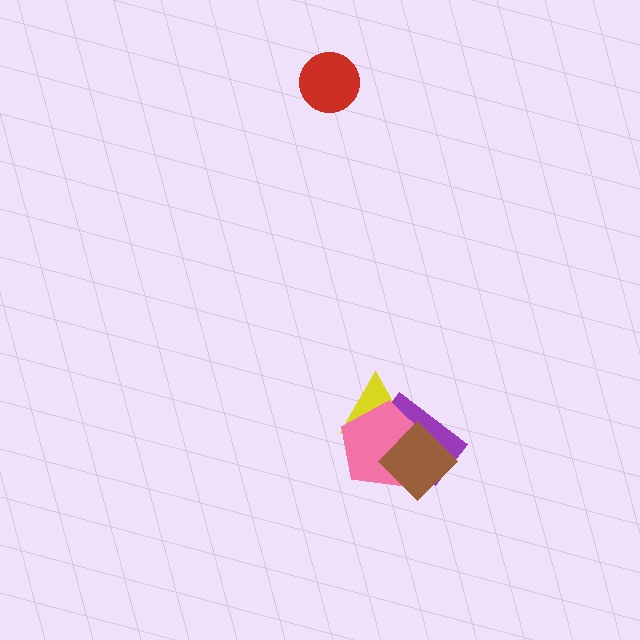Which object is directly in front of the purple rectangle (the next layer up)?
The pink pentagon is directly in front of the purple rectangle.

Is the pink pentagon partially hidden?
Yes, it is partially covered by another shape.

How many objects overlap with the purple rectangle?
3 objects overlap with the purple rectangle.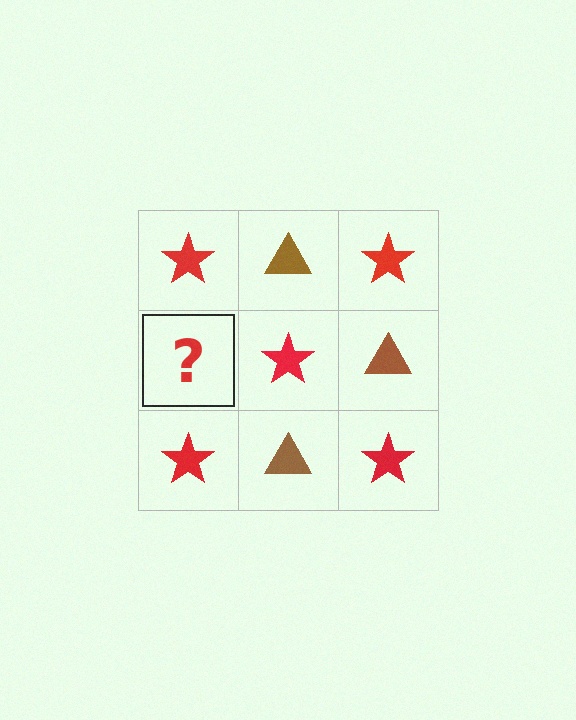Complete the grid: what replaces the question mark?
The question mark should be replaced with a brown triangle.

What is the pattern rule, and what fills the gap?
The rule is that it alternates red star and brown triangle in a checkerboard pattern. The gap should be filled with a brown triangle.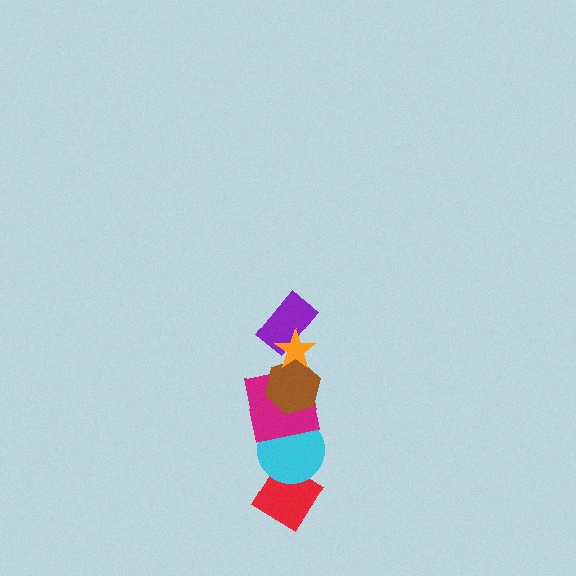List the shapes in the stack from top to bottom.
From top to bottom: the orange star, the purple rectangle, the brown hexagon, the magenta square, the cyan circle, the red diamond.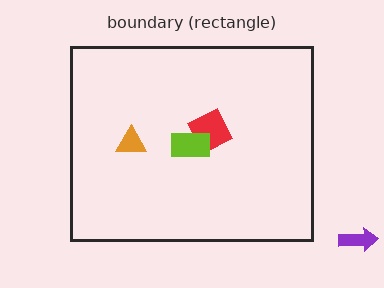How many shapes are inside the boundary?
3 inside, 1 outside.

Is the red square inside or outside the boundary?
Inside.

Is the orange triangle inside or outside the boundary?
Inside.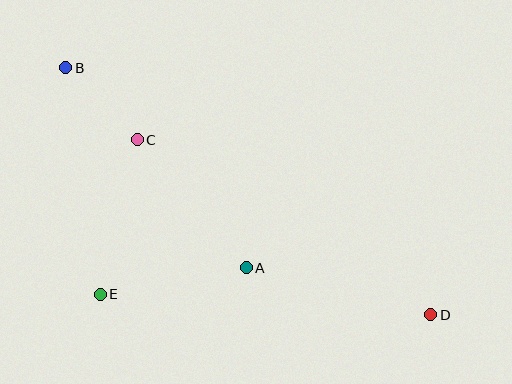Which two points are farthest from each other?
Points B and D are farthest from each other.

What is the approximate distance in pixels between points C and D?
The distance between C and D is approximately 342 pixels.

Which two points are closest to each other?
Points B and C are closest to each other.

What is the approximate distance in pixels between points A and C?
The distance between A and C is approximately 168 pixels.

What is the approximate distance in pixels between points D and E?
The distance between D and E is approximately 331 pixels.